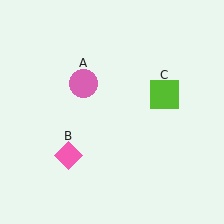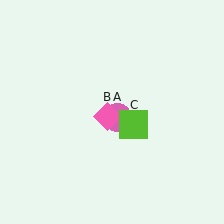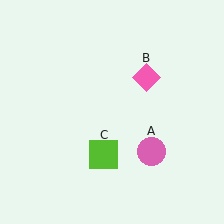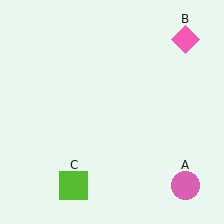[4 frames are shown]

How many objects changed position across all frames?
3 objects changed position: pink circle (object A), pink diamond (object B), lime square (object C).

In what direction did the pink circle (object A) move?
The pink circle (object A) moved down and to the right.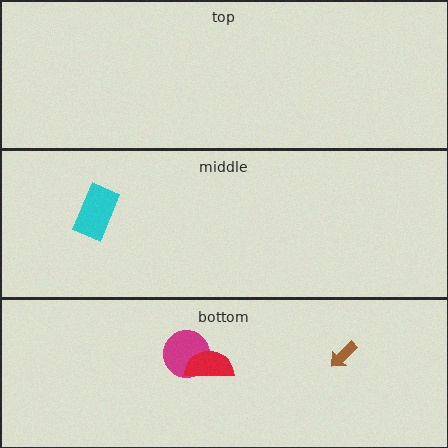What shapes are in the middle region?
The cyan rectangle.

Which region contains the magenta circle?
The bottom region.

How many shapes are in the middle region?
1.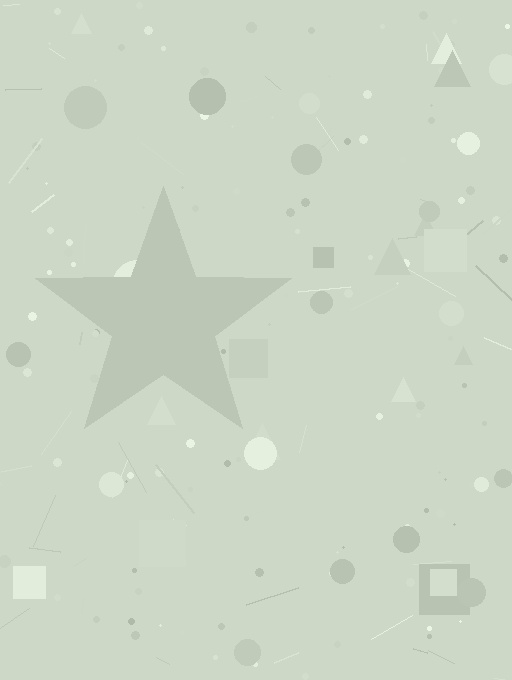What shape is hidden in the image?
A star is hidden in the image.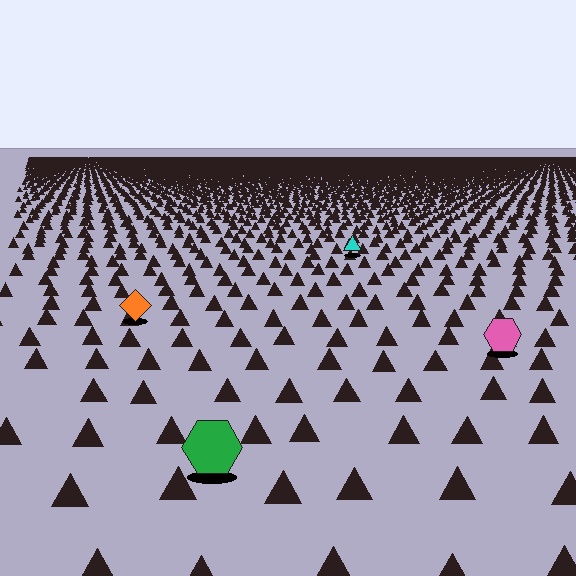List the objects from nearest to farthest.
From nearest to farthest: the green hexagon, the pink hexagon, the orange diamond, the cyan triangle.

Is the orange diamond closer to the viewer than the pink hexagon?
No. The pink hexagon is closer — you can tell from the texture gradient: the ground texture is coarser near it.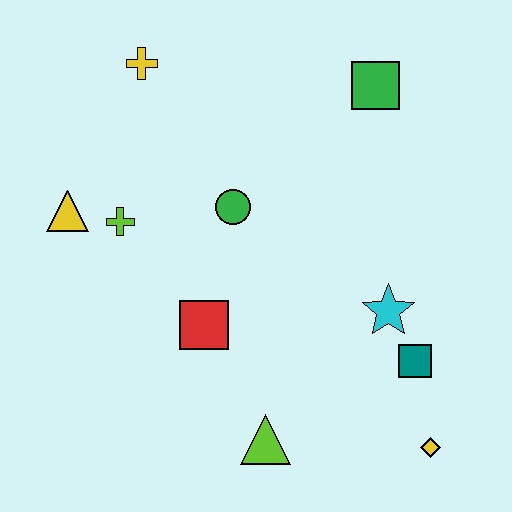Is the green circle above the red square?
Yes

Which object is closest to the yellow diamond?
The teal square is closest to the yellow diamond.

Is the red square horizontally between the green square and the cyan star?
No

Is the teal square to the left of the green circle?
No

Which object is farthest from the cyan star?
The yellow cross is farthest from the cyan star.